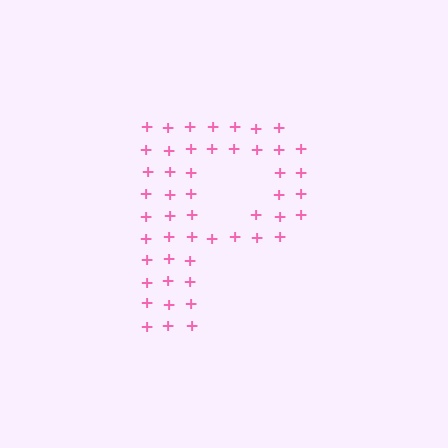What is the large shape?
The large shape is the letter P.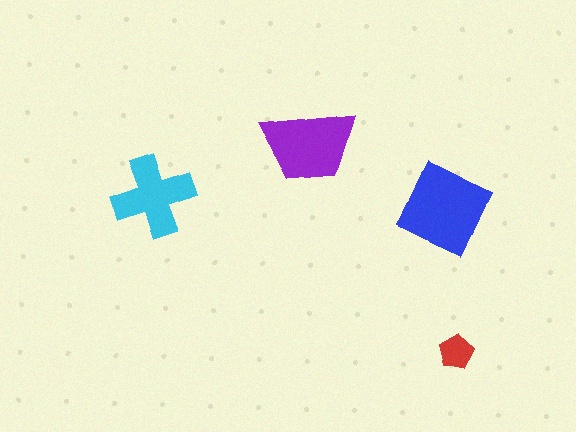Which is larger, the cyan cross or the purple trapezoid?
The purple trapezoid.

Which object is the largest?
The blue diamond.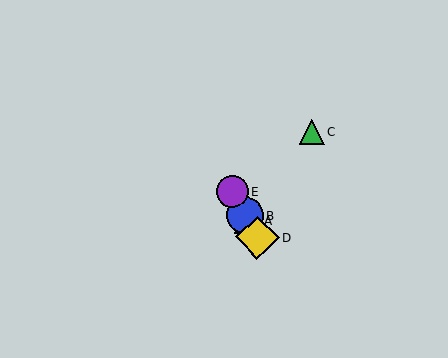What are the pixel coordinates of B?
Object B is at (245, 215).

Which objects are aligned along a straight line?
Objects A, B, D, E are aligned along a straight line.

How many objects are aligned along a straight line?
4 objects (A, B, D, E) are aligned along a straight line.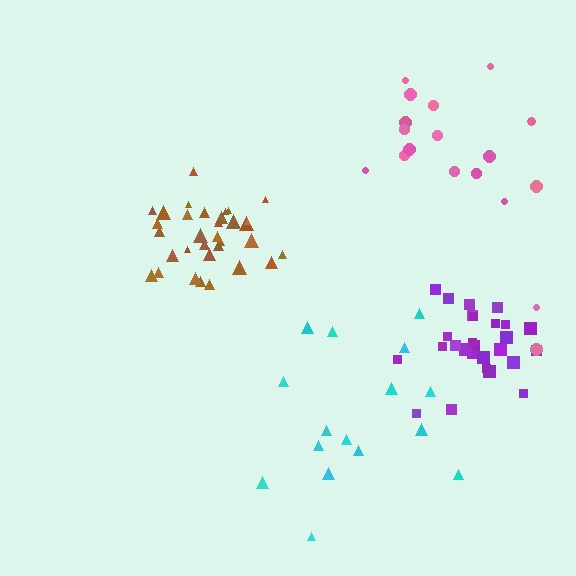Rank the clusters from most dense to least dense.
brown, purple, cyan, pink.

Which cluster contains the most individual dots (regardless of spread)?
Brown (33).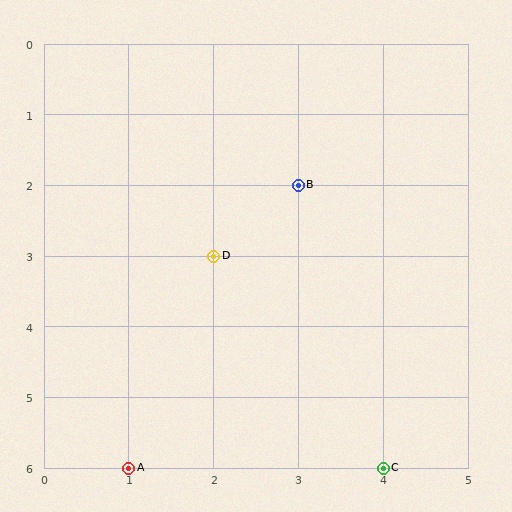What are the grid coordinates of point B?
Point B is at grid coordinates (3, 2).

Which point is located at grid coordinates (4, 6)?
Point C is at (4, 6).